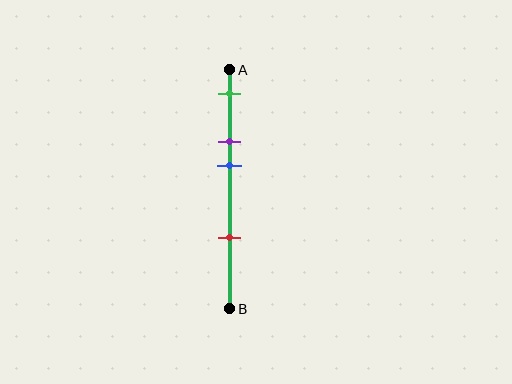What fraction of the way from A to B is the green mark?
The green mark is approximately 10% (0.1) of the way from A to B.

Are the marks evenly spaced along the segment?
No, the marks are not evenly spaced.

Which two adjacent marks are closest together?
The purple and blue marks are the closest adjacent pair.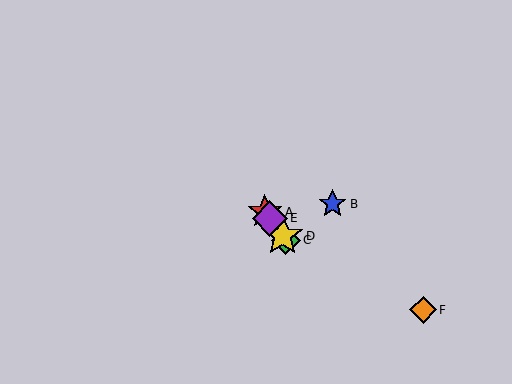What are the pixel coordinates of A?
Object A is at (265, 212).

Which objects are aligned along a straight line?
Objects A, C, D, E are aligned along a straight line.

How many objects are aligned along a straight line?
4 objects (A, C, D, E) are aligned along a straight line.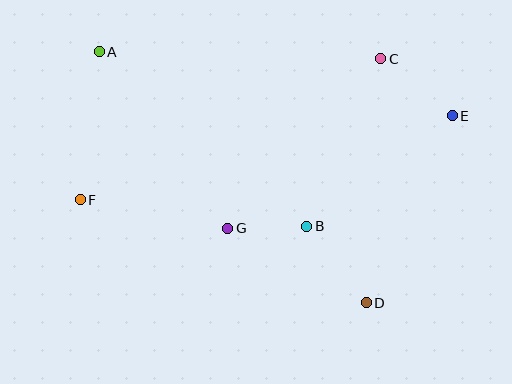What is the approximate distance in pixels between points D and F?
The distance between D and F is approximately 304 pixels.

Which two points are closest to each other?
Points B and G are closest to each other.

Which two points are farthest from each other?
Points E and F are farthest from each other.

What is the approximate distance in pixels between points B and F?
The distance between B and F is approximately 228 pixels.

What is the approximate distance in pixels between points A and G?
The distance between A and G is approximately 218 pixels.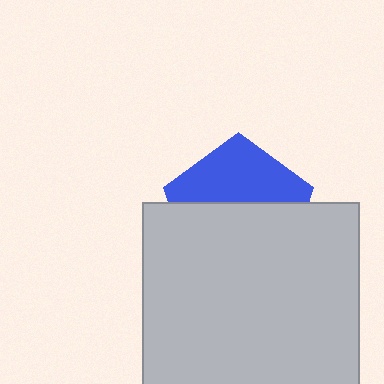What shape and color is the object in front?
The object in front is a light gray rectangle.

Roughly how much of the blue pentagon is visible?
A small part of it is visible (roughly 42%).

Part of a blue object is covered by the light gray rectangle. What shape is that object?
It is a pentagon.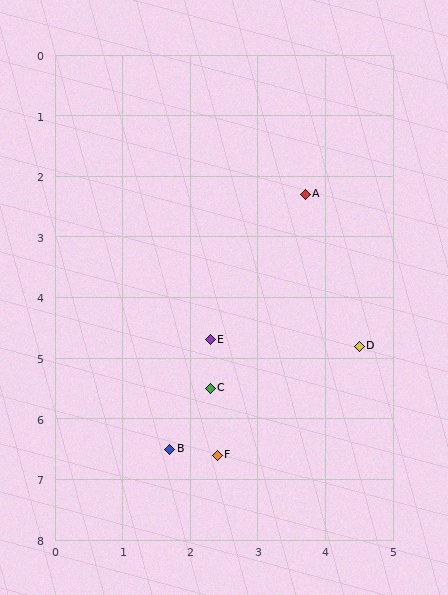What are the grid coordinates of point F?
Point F is at approximately (2.4, 6.6).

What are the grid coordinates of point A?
Point A is at approximately (3.7, 2.3).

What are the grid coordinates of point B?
Point B is at approximately (1.7, 6.5).